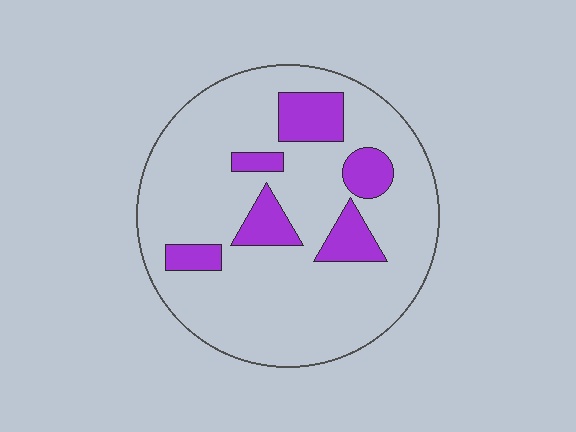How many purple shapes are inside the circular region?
6.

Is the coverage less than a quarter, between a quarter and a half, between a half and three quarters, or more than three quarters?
Less than a quarter.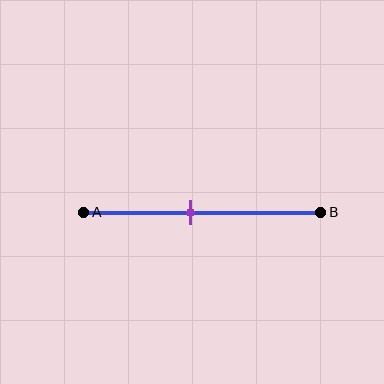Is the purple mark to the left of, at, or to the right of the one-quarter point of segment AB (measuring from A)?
The purple mark is to the right of the one-quarter point of segment AB.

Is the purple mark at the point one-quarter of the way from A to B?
No, the mark is at about 45% from A, not at the 25% one-quarter point.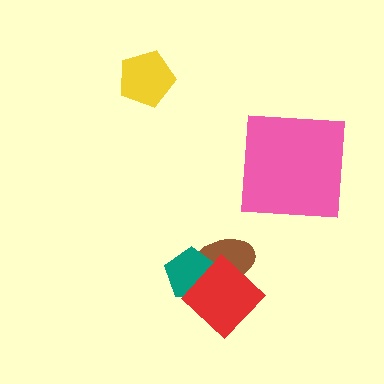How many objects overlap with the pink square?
0 objects overlap with the pink square.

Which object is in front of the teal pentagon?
The red diamond is in front of the teal pentagon.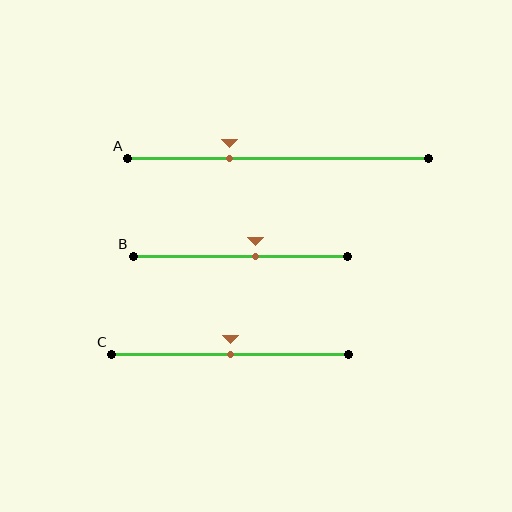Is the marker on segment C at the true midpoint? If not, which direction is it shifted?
Yes, the marker on segment C is at the true midpoint.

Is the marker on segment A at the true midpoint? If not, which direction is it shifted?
No, the marker on segment A is shifted to the left by about 16% of the segment length.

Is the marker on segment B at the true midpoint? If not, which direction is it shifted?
No, the marker on segment B is shifted to the right by about 7% of the segment length.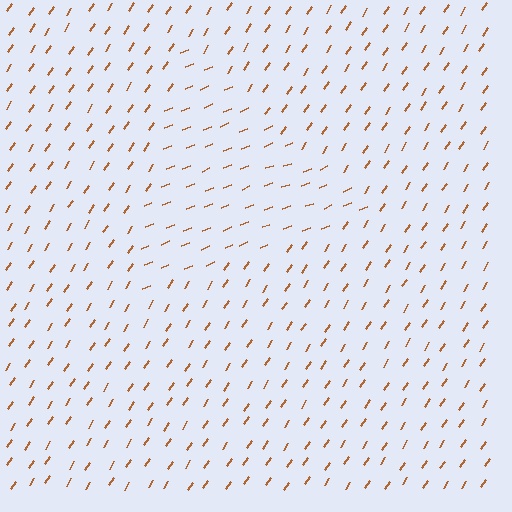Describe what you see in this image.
The image is filled with small brown line segments. A triangle region in the image has lines oriented differently from the surrounding lines, creating a visible texture boundary.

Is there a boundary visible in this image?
Yes, there is a texture boundary formed by a change in line orientation.